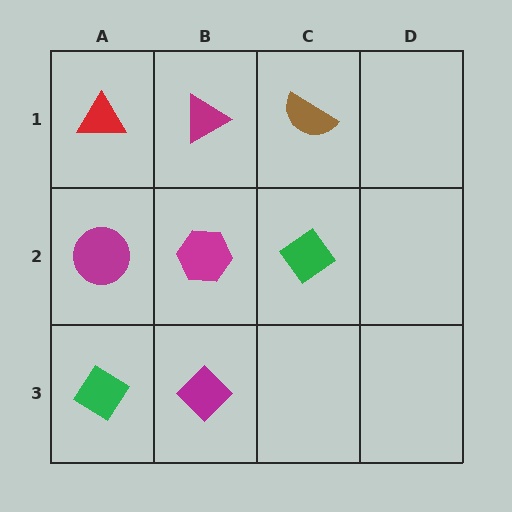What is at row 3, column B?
A magenta diamond.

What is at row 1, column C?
A brown semicircle.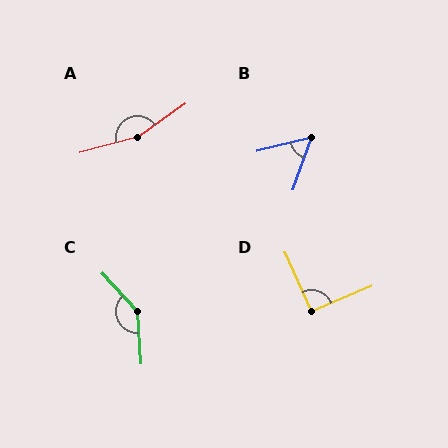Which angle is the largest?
A, at approximately 160 degrees.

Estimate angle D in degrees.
Approximately 92 degrees.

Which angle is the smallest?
B, at approximately 57 degrees.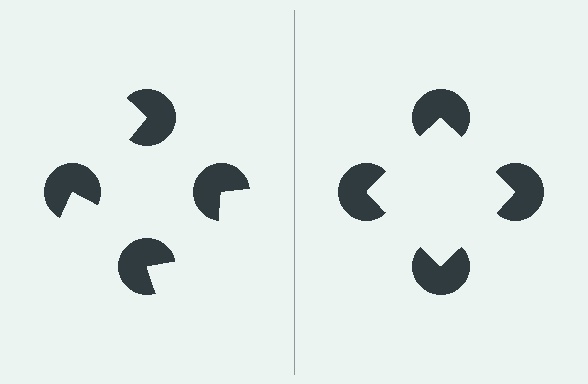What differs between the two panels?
The pac-man discs are positioned identically on both sides; only the wedge orientations differ. On the right they align to a square; on the left they are misaligned.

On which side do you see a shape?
An illusory square appears on the right side. On the left side the wedge cuts are rotated, so no coherent shape forms.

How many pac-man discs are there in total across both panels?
8 — 4 on each side.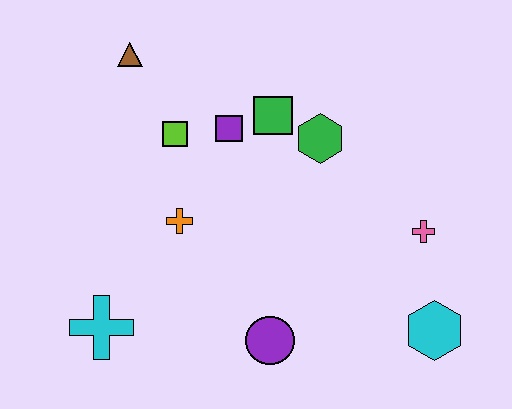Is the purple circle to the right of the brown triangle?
Yes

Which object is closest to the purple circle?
The orange cross is closest to the purple circle.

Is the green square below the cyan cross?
No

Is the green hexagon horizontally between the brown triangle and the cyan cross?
No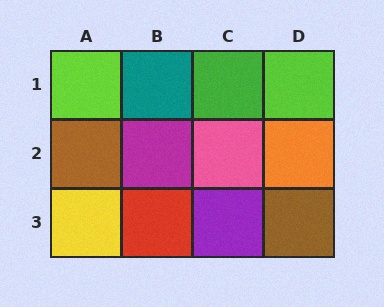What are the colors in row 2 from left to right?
Brown, magenta, pink, orange.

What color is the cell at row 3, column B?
Red.